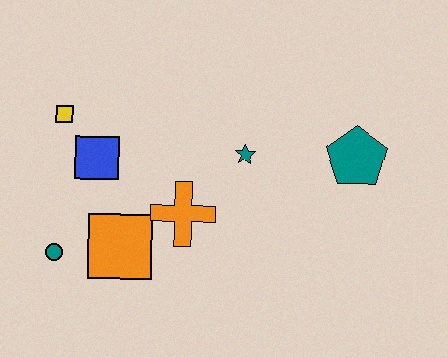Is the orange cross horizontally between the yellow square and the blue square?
No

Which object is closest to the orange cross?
The orange square is closest to the orange cross.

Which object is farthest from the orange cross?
The teal pentagon is farthest from the orange cross.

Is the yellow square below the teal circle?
No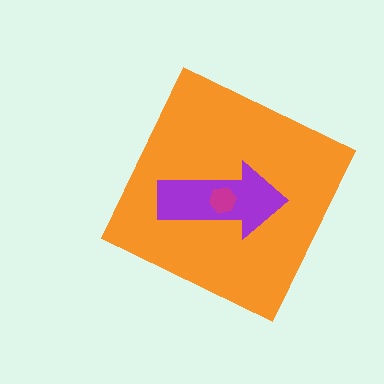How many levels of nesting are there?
3.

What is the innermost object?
The magenta hexagon.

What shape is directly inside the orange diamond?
The purple arrow.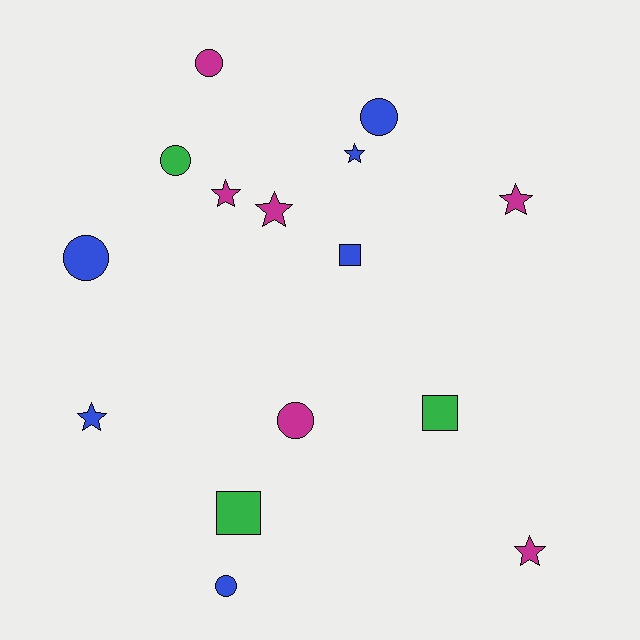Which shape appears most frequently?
Circle, with 6 objects.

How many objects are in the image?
There are 15 objects.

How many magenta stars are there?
There are 4 magenta stars.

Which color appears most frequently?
Blue, with 6 objects.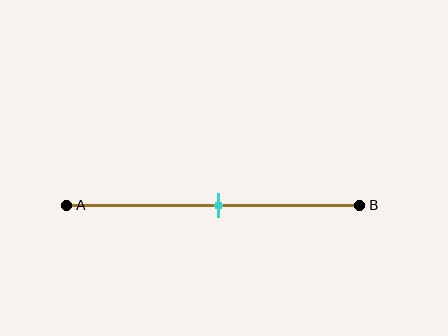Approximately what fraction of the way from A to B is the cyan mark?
The cyan mark is approximately 50% of the way from A to B.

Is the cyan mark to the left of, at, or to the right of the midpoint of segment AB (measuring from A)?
The cyan mark is approximately at the midpoint of segment AB.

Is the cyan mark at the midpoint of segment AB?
Yes, the mark is approximately at the midpoint.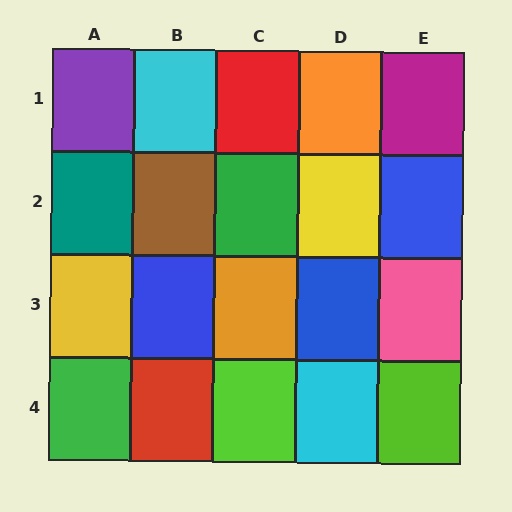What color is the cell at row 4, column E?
Lime.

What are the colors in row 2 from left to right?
Teal, brown, green, yellow, blue.